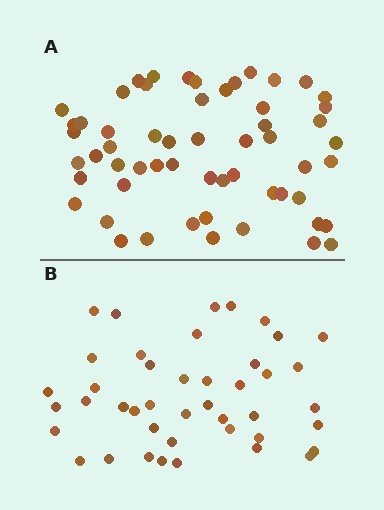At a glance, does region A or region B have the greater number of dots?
Region A (the top region) has more dots.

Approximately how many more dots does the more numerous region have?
Region A has approximately 15 more dots than region B.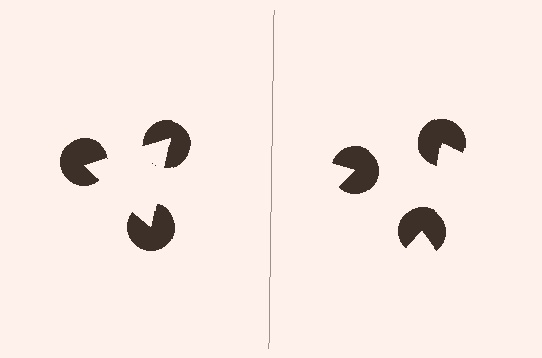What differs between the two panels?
The pac-man discs are positioned identically on both sides; only the wedge orientations differ. On the left they align to a triangle; on the right they are misaligned.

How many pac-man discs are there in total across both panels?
6 — 3 on each side.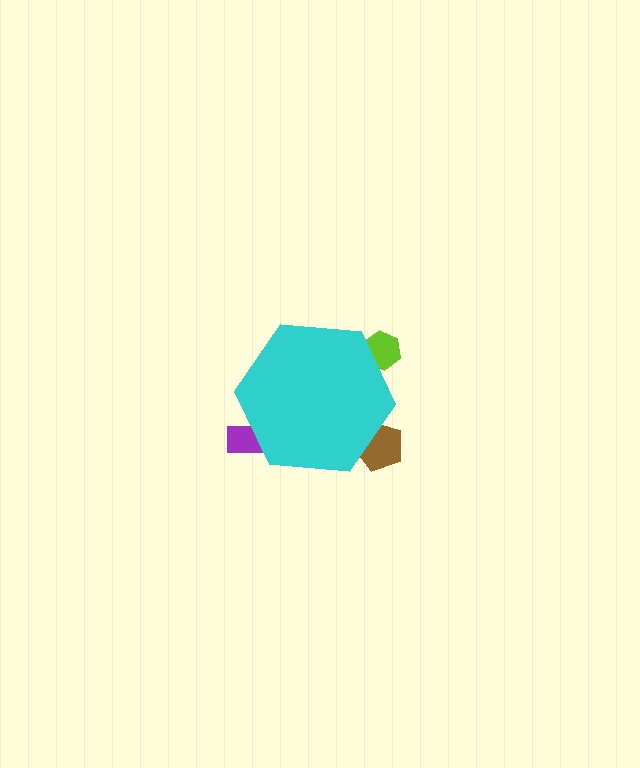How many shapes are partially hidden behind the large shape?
3 shapes are partially hidden.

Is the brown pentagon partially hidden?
Yes, the brown pentagon is partially hidden behind the cyan hexagon.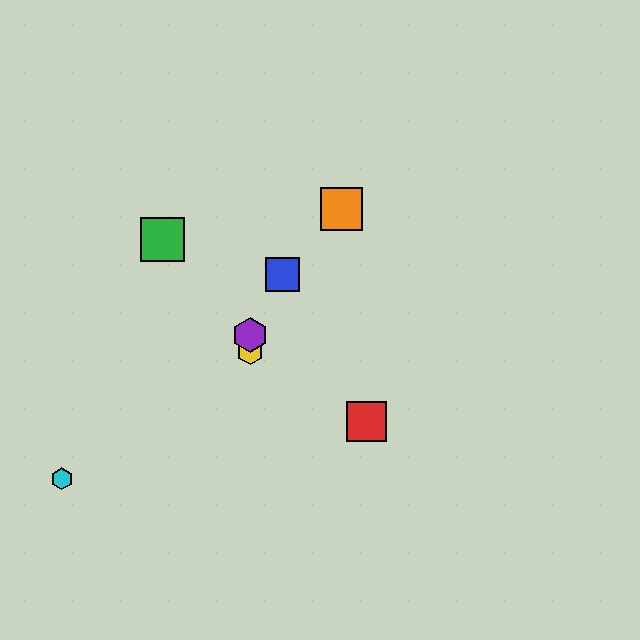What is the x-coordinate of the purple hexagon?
The purple hexagon is at x≈250.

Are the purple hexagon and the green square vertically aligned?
No, the purple hexagon is at x≈250 and the green square is at x≈162.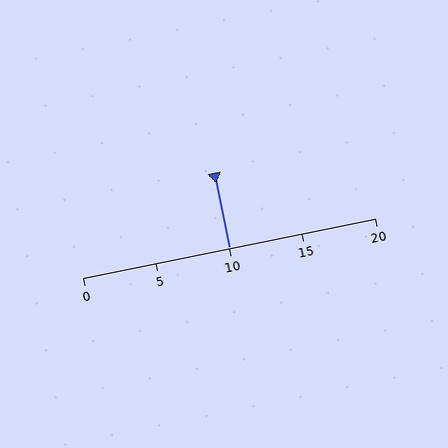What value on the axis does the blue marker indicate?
The marker indicates approximately 10.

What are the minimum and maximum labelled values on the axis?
The axis runs from 0 to 20.